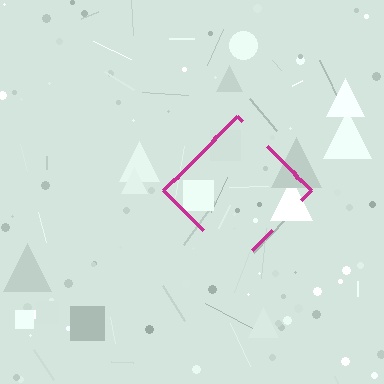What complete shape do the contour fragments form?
The contour fragments form a diamond.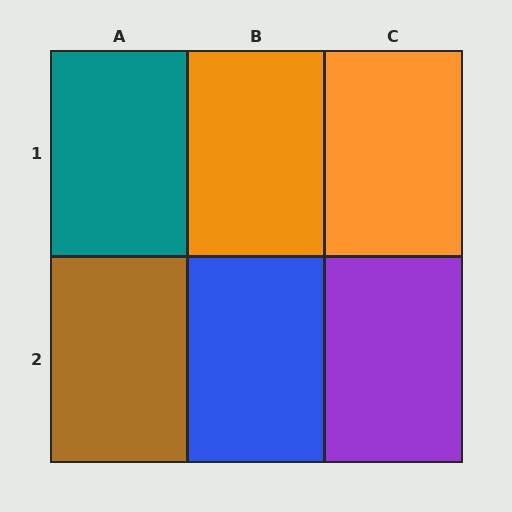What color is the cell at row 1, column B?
Orange.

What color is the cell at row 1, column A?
Teal.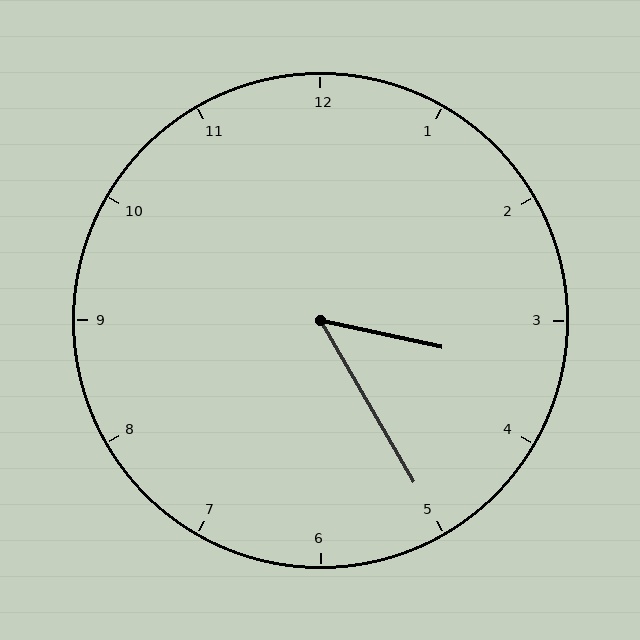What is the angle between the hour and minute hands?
Approximately 48 degrees.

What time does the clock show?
3:25.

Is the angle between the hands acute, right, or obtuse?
It is acute.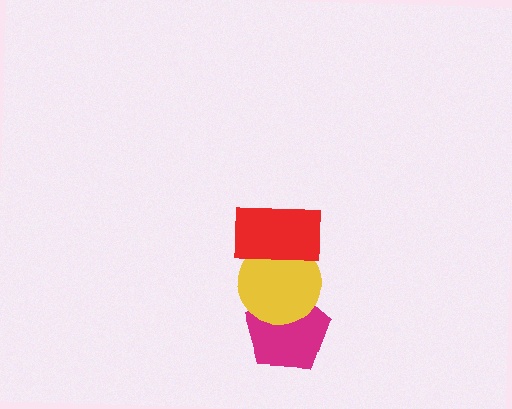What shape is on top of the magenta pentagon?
The yellow circle is on top of the magenta pentagon.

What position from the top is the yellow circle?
The yellow circle is 2nd from the top.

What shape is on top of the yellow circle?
The red rectangle is on top of the yellow circle.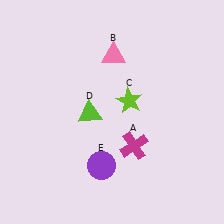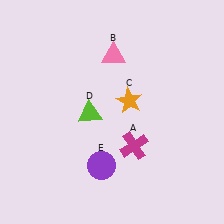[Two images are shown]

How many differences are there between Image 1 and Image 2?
There is 1 difference between the two images.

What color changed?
The star (C) changed from lime in Image 1 to orange in Image 2.